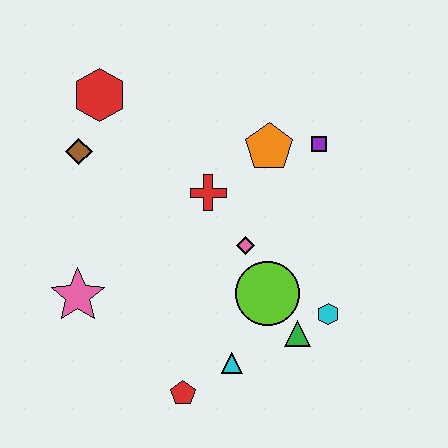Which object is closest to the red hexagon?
The brown diamond is closest to the red hexagon.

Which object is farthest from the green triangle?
The red hexagon is farthest from the green triangle.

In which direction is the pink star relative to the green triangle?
The pink star is to the left of the green triangle.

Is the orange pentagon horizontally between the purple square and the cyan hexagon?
No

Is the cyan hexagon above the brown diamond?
No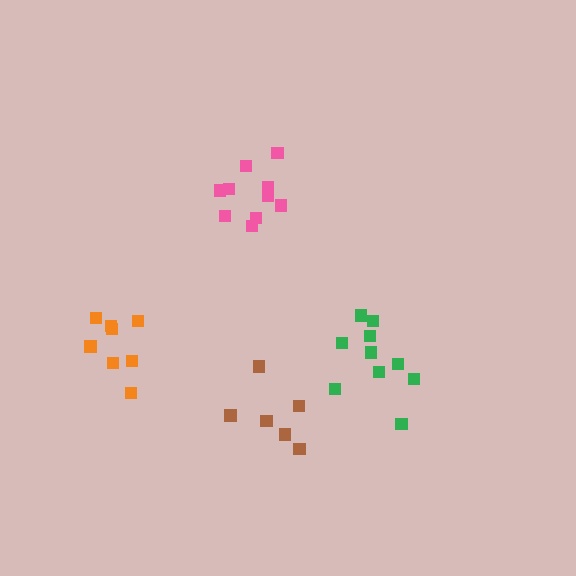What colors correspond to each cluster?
The clusters are colored: pink, green, orange, brown.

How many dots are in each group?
Group 1: 10 dots, Group 2: 10 dots, Group 3: 8 dots, Group 4: 6 dots (34 total).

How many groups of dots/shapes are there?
There are 4 groups.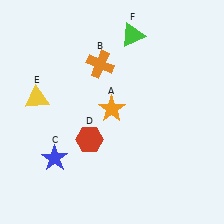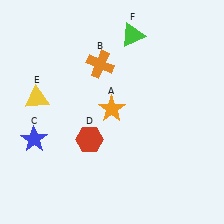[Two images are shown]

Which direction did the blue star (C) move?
The blue star (C) moved left.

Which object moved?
The blue star (C) moved left.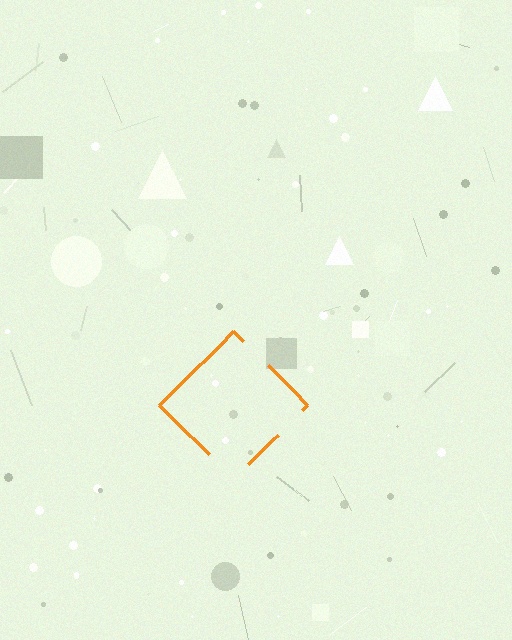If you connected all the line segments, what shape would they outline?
They would outline a diamond.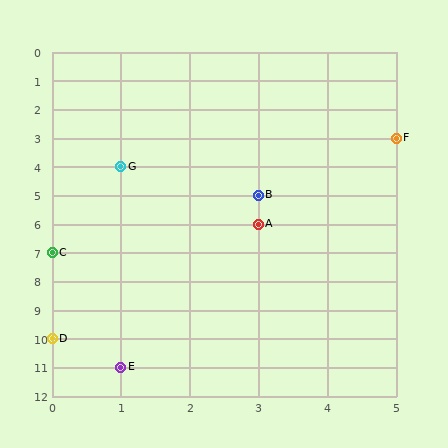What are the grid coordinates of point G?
Point G is at grid coordinates (1, 4).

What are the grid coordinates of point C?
Point C is at grid coordinates (0, 7).